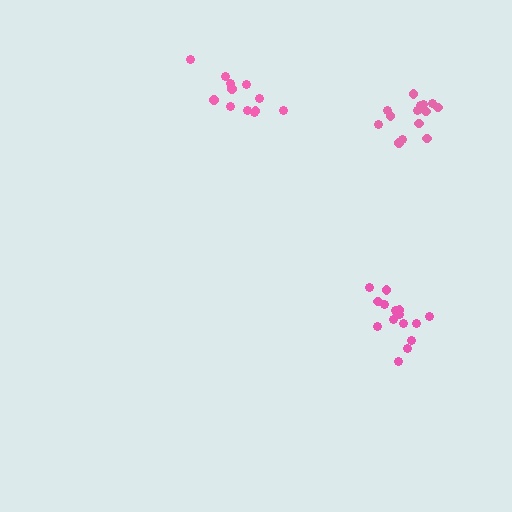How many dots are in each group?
Group 1: 16 dots, Group 2: 12 dots, Group 3: 14 dots (42 total).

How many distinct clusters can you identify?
There are 3 distinct clusters.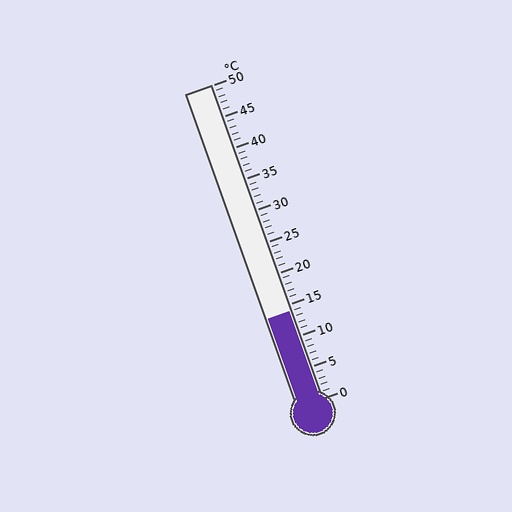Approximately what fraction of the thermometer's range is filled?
The thermometer is filled to approximately 30% of its range.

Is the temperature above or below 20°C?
The temperature is below 20°C.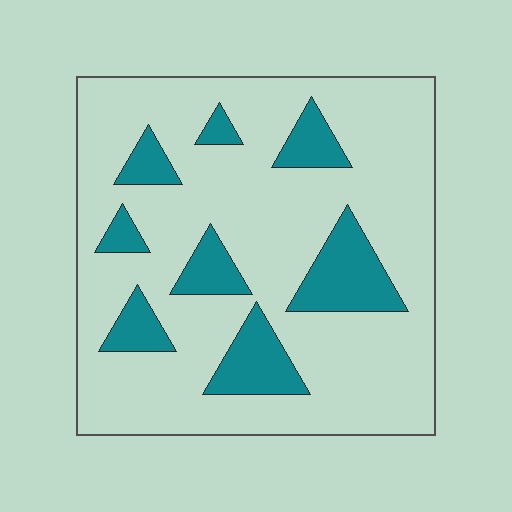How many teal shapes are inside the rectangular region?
8.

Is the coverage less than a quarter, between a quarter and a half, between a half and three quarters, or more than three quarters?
Less than a quarter.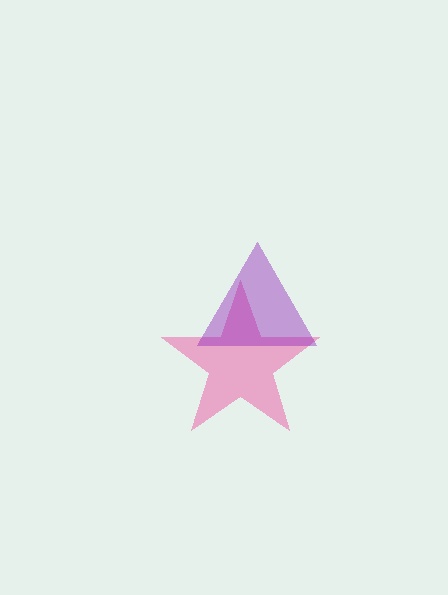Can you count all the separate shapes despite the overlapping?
Yes, there are 2 separate shapes.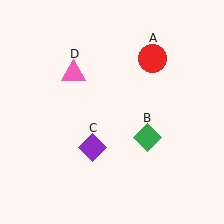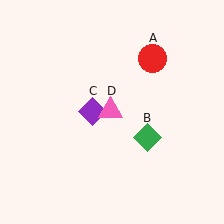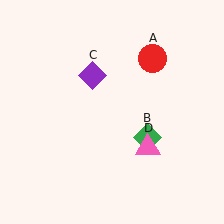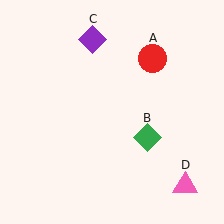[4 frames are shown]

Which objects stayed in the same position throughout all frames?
Red circle (object A) and green diamond (object B) remained stationary.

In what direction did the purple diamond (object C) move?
The purple diamond (object C) moved up.